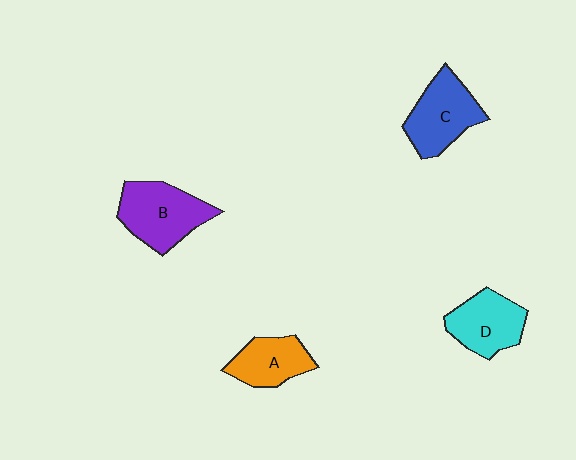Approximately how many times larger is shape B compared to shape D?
Approximately 1.2 times.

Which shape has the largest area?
Shape B (purple).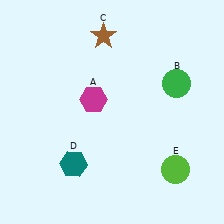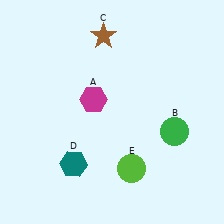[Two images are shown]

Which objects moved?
The objects that moved are: the green circle (B), the lime circle (E).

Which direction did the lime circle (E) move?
The lime circle (E) moved left.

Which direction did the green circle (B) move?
The green circle (B) moved down.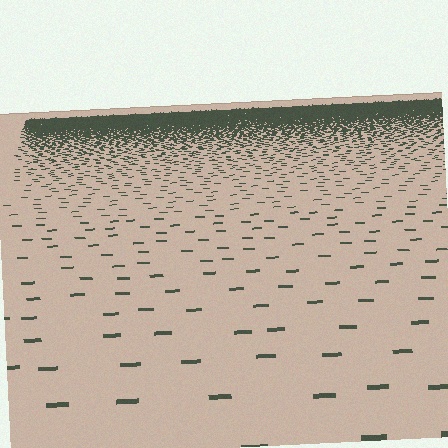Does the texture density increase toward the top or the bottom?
Density increases toward the top.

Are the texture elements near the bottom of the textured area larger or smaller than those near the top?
Larger. Near the bottom, elements are closer to the viewer and appear at a bigger on-screen size.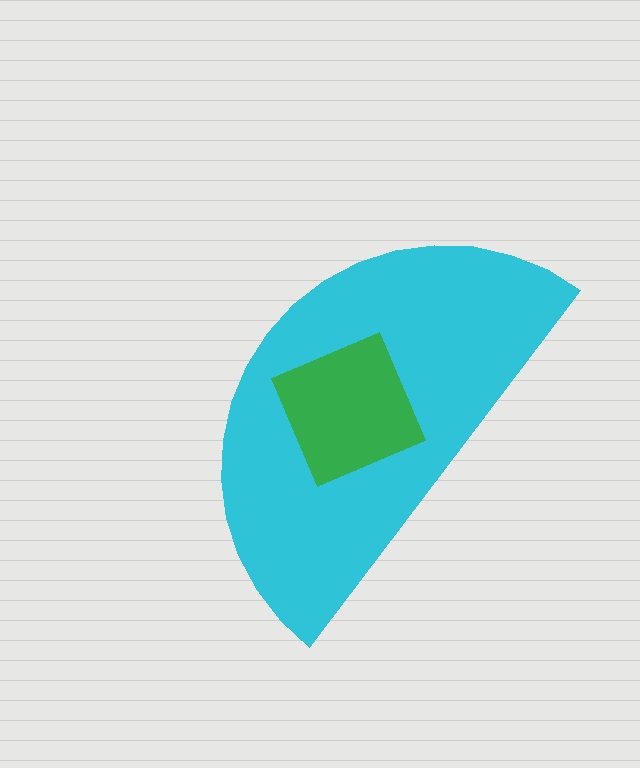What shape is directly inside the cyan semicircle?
The green square.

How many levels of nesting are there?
2.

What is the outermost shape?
The cyan semicircle.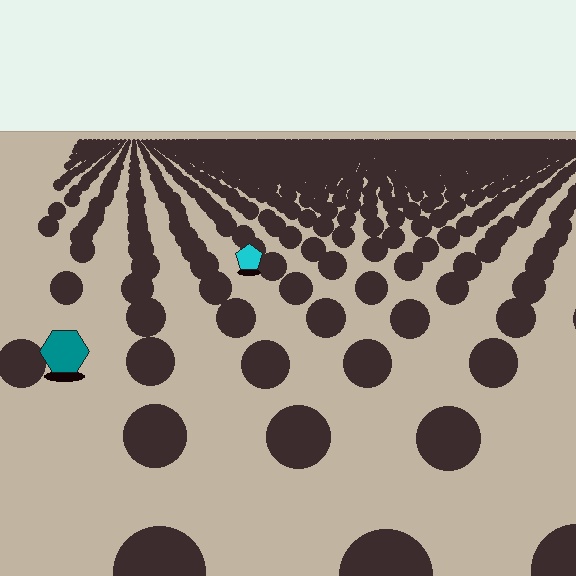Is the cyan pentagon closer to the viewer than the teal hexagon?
No. The teal hexagon is closer — you can tell from the texture gradient: the ground texture is coarser near it.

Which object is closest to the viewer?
The teal hexagon is closest. The texture marks near it are larger and more spread out.